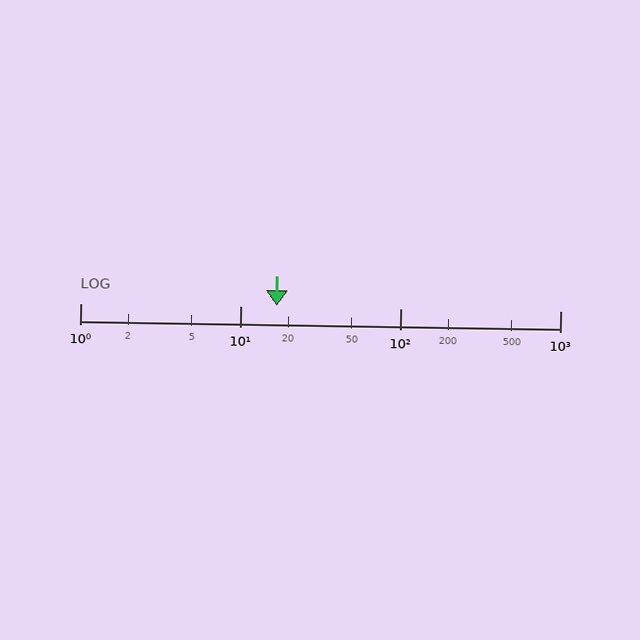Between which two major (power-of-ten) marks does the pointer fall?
The pointer is between 10 and 100.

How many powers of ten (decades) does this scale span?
The scale spans 3 decades, from 1 to 1000.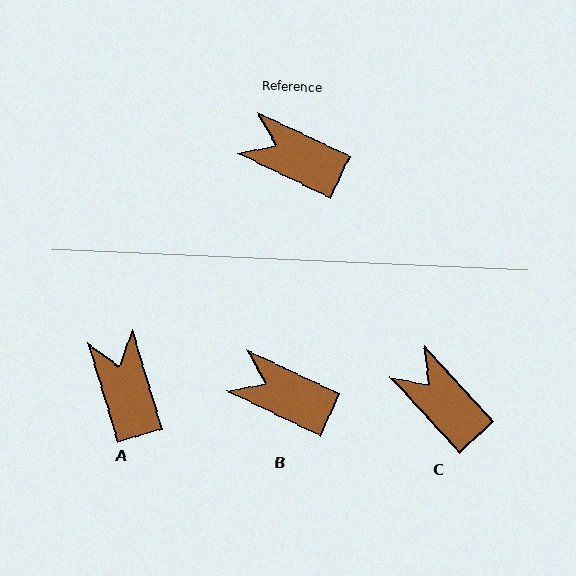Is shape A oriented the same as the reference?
No, it is off by about 48 degrees.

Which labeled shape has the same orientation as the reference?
B.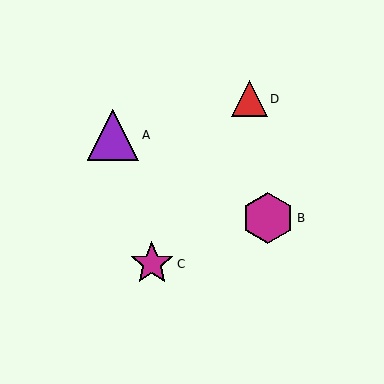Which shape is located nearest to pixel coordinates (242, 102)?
The red triangle (labeled D) at (249, 99) is nearest to that location.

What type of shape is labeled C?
Shape C is a magenta star.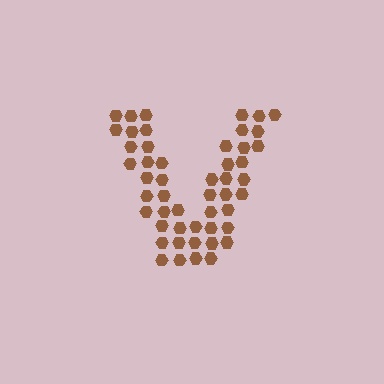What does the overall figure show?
The overall figure shows the letter V.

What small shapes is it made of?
It is made of small hexagons.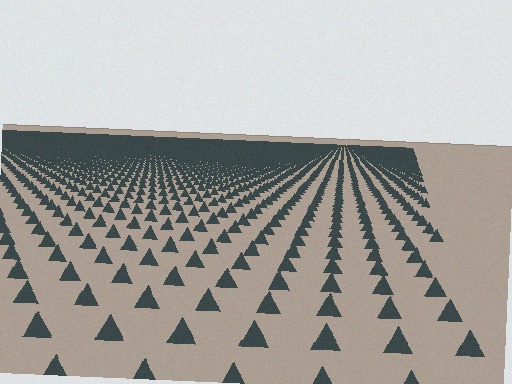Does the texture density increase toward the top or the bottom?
Density increases toward the top.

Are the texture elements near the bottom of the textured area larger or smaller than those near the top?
Larger. Near the bottom, elements are closer to the viewer and appear at a bigger on-screen size.